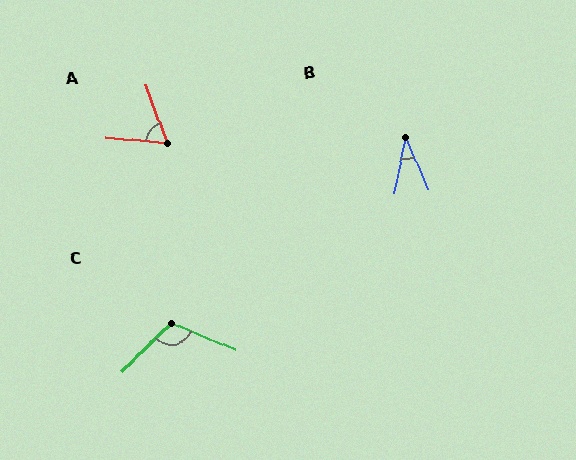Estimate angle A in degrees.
Approximately 64 degrees.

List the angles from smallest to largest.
B (35°), A (64°), C (112°).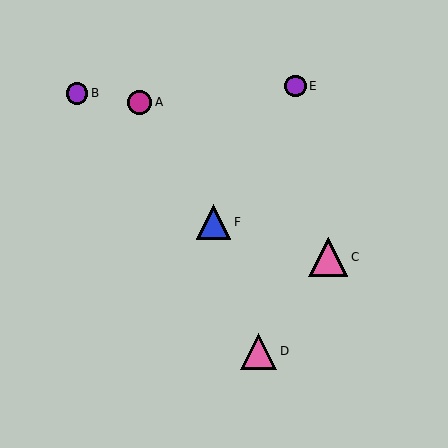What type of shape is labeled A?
Shape A is a magenta circle.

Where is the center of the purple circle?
The center of the purple circle is at (77, 93).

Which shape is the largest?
The pink triangle (labeled C) is the largest.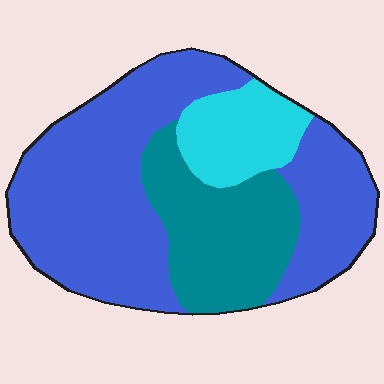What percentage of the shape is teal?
Teal covers roughly 25% of the shape.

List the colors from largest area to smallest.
From largest to smallest: blue, teal, cyan.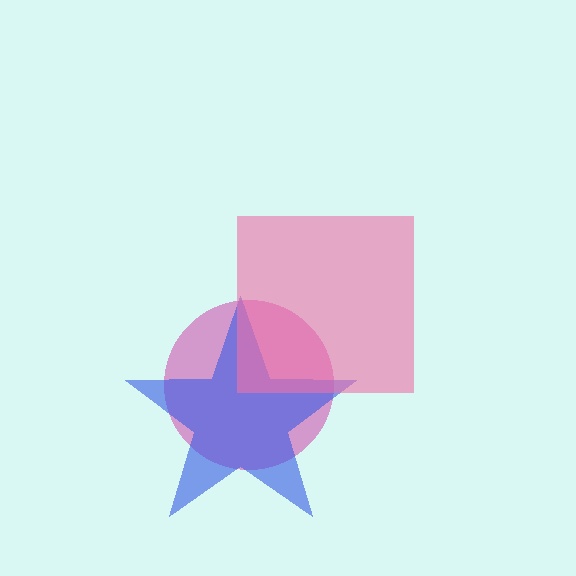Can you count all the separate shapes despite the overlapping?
Yes, there are 3 separate shapes.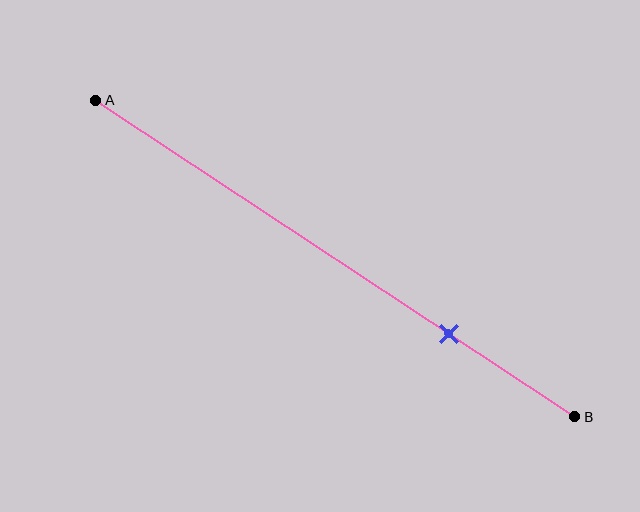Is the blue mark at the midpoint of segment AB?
No, the mark is at about 75% from A, not at the 50% midpoint.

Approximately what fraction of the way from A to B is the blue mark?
The blue mark is approximately 75% of the way from A to B.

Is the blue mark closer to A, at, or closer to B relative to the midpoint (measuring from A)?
The blue mark is closer to point B than the midpoint of segment AB.